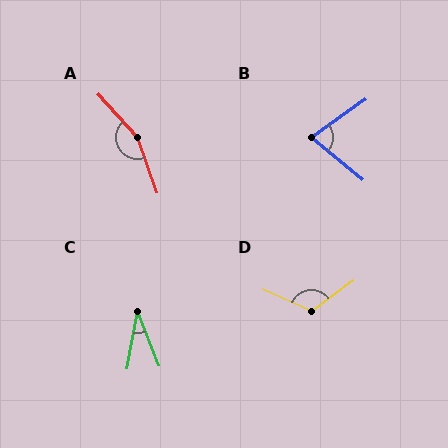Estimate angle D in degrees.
Approximately 119 degrees.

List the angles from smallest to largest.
C (32°), B (74°), D (119°), A (157°).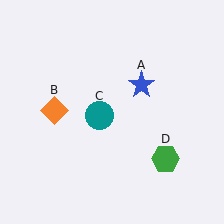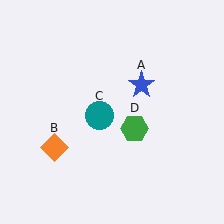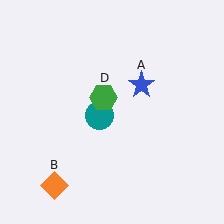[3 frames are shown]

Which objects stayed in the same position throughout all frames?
Blue star (object A) and teal circle (object C) remained stationary.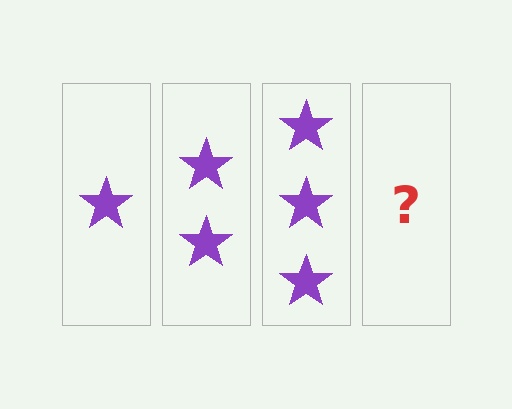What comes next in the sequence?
The next element should be 4 stars.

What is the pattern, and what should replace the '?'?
The pattern is that each step adds one more star. The '?' should be 4 stars.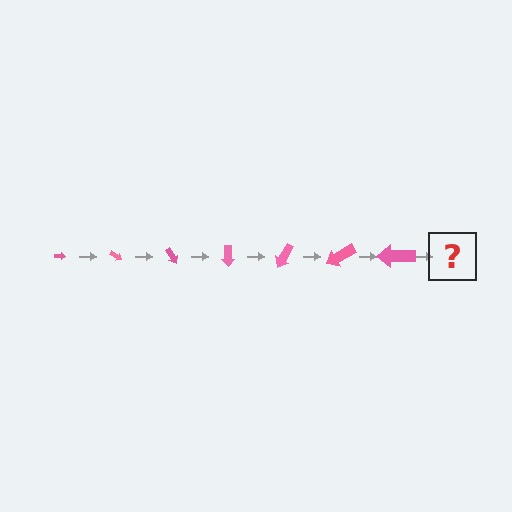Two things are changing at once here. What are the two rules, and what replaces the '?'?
The two rules are that the arrow grows larger each step and it rotates 30 degrees each step. The '?' should be an arrow, larger than the previous one and rotated 210 degrees from the start.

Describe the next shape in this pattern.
It should be an arrow, larger than the previous one and rotated 210 degrees from the start.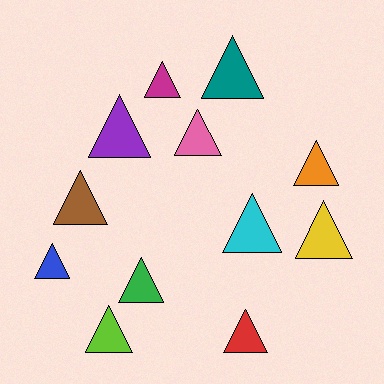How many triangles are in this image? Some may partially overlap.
There are 12 triangles.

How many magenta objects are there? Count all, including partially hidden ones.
There is 1 magenta object.